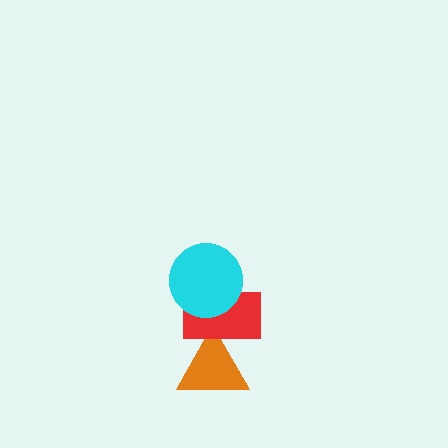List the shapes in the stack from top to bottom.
From top to bottom: the cyan circle, the red rectangle, the orange triangle.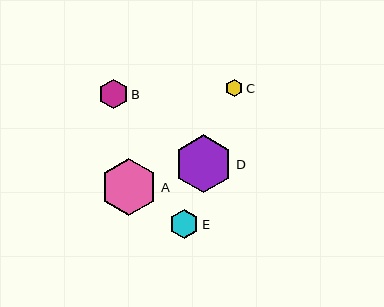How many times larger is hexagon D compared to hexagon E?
Hexagon D is approximately 2.0 times the size of hexagon E.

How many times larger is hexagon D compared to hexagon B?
Hexagon D is approximately 2.0 times the size of hexagon B.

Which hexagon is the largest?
Hexagon D is the largest with a size of approximately 58 pixels.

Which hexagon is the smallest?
Hexagon C is the smallest with a size of approximately 17 pixels.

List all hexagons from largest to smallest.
From largest to smallest: D, A, E, B, C.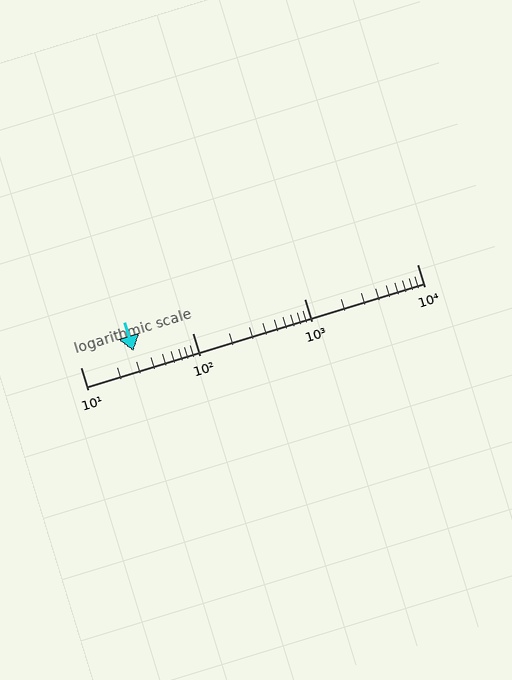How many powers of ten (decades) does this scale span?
The scale spans 3 decades, from 10 to 10000.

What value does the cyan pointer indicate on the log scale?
The pointer indicates approximately 30.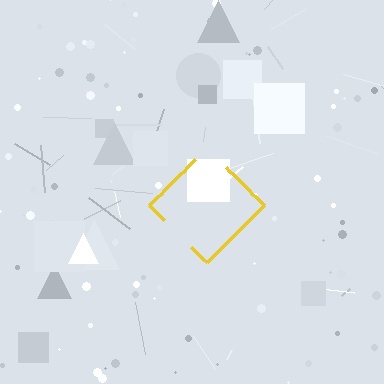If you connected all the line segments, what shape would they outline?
They would outline a diamond.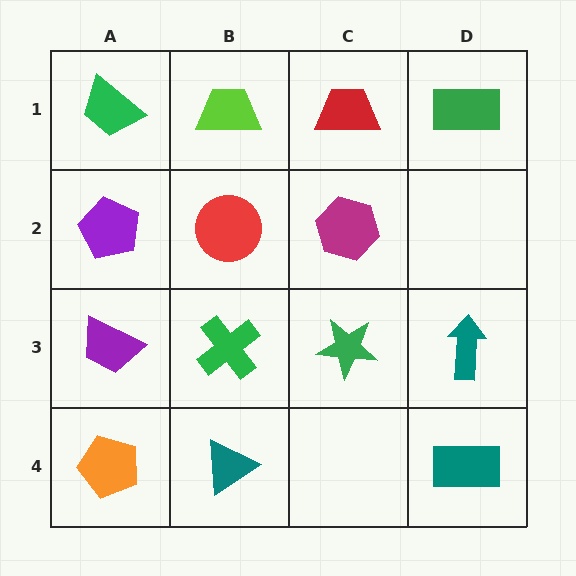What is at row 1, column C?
A red trapezoid.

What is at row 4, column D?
A teal rectangle.